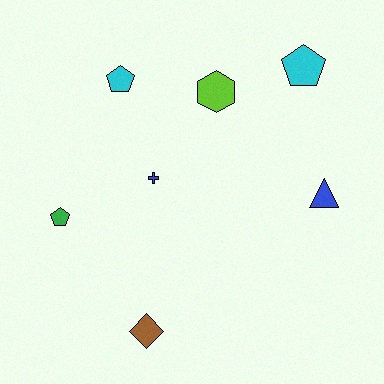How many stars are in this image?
There are no stars.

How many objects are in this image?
There are 7 objects.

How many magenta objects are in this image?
There are no magenta objects.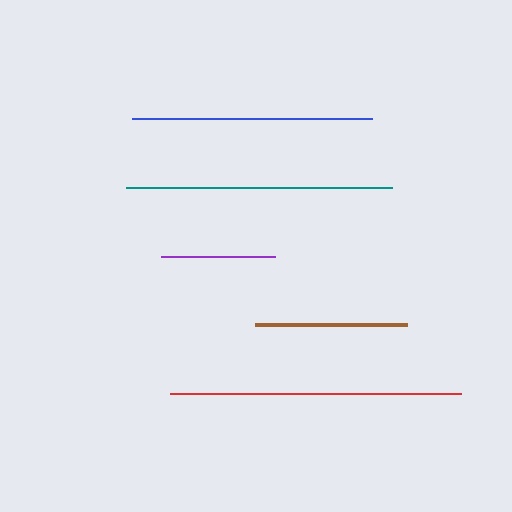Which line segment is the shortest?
The purple line is the shortest at approximately 114 pixels.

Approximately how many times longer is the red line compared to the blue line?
The red line is approximately 1.2 times the length of the blue line.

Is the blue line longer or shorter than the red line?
The red line is longer than the blue line.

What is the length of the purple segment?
The purple segment is approximately 114 pixels long.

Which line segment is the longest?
The red line is the longest at approximately 291 pixels.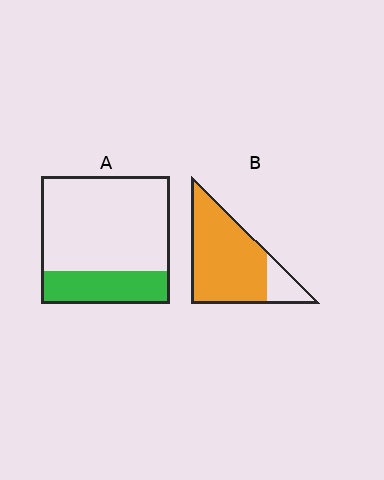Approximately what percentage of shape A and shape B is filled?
A is approximately 25% and B is approximately 85%.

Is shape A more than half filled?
No.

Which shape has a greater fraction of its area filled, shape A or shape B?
Shape B.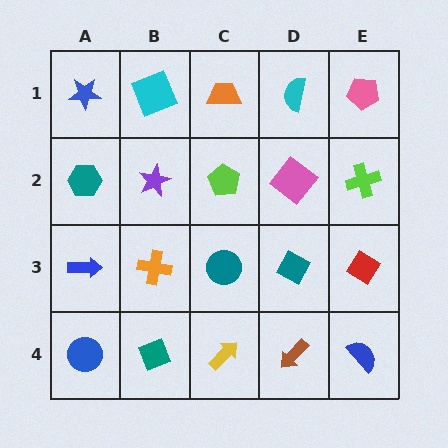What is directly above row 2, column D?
A cyan semicircle.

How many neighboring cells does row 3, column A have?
3.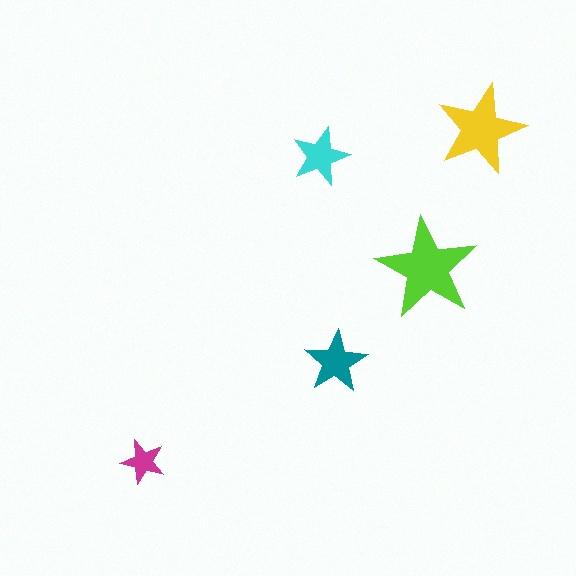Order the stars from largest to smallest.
the lime one, the yellow one, the teal one, the cyan one, the magenta one.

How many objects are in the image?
There are 5 objects in the image.